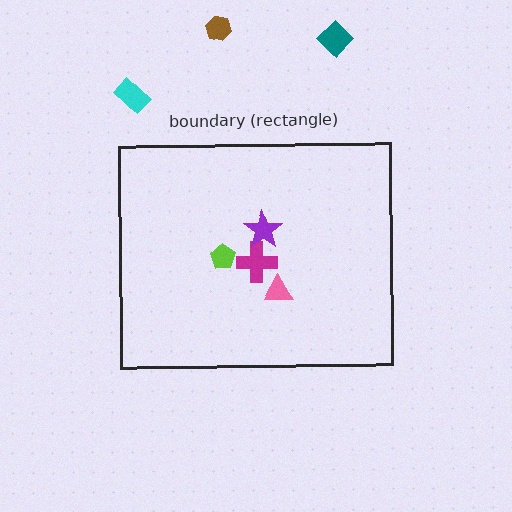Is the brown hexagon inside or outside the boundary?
Outside.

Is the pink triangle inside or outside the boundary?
Inside.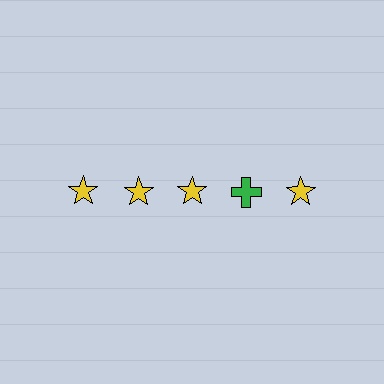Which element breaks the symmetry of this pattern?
The green cross in the top row, second from right column breaks the symmetry. All other shapes are yellow stars.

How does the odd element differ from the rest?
It differs in both color (green instead of yellow) and shape (cross instead of star).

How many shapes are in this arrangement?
There are 5 shapes arranged in a grid pattern.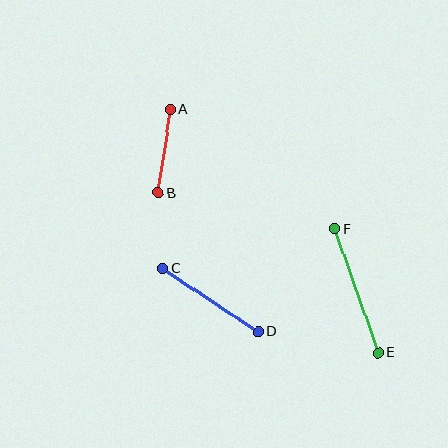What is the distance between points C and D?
The distance is approximately 115 pixels.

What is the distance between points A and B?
The distance is approximately 85 pixels.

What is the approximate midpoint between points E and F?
The midpoint is at approximately (357, 291) pixels.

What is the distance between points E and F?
The distance is approximately 131 pixels.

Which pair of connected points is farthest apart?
Points E and F are farthest apart.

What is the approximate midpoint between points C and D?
The midpoint is at approximately (210, 300) pixels.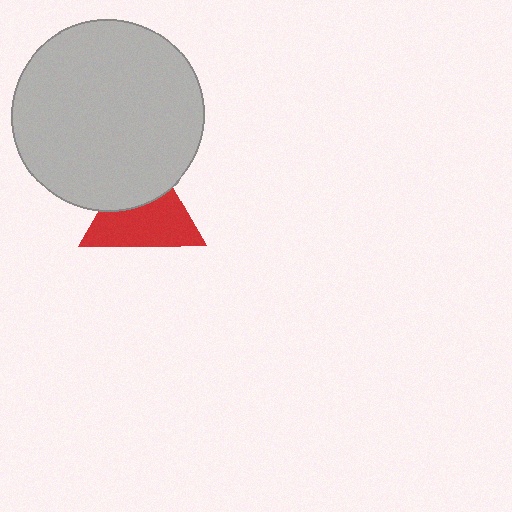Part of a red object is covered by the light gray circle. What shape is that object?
It is a triangle.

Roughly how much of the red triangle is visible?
About half of it is visible (roughly 61%).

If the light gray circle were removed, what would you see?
You would see the complete red triangle.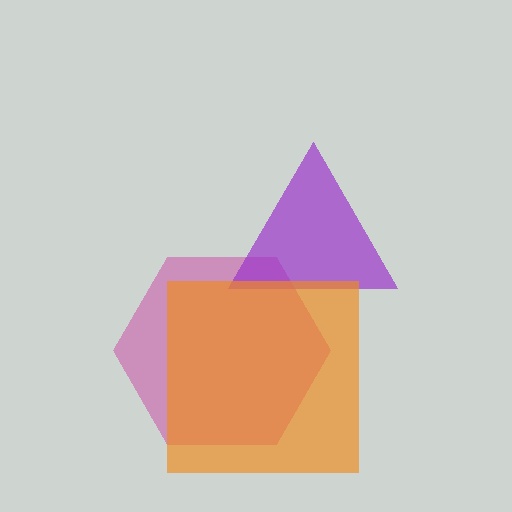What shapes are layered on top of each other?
The layered shapes are: a magenta hexagon, a purple triangle, an orange square.